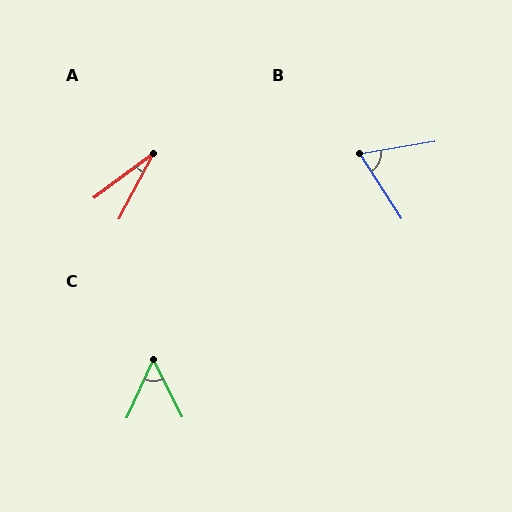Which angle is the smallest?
A, at approximately 26 degrees.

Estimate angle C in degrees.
Approximately 51 degrees.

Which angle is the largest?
B, at approximately 67 degrees.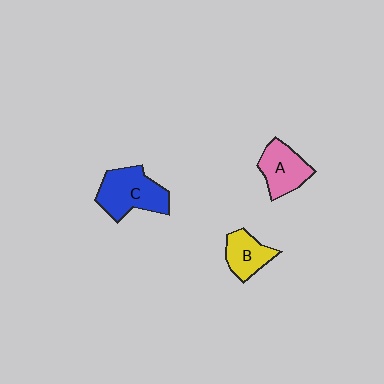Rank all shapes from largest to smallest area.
From largest to smallest: C (blue), A (pink), B (yellow).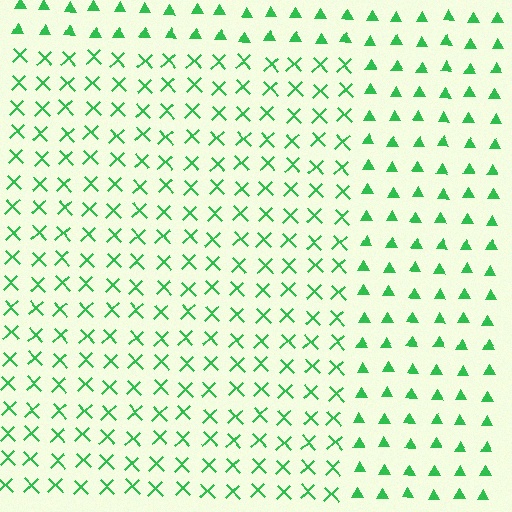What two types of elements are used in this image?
The image uses X marks inside the rectangle region and triangles outside it.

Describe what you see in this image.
The image is filled with small green elements arranged in a uniform grid. A rectangle-shaped region contains X marks, while the surrounding area contains triangles. The boundary is defined purely by the change in element shape.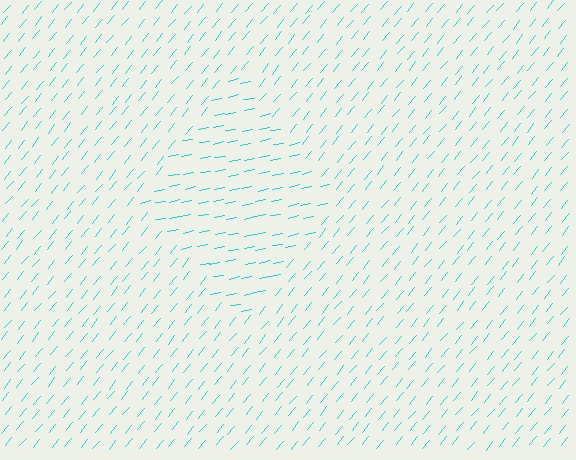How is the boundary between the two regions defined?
The boundary is defined purely by a change in line orientation (approximately 39 degrees difference). All lines are the same color and thickness.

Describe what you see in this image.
The image is filled with small cyan line segments. A diamond region in the image has lines oriented differently from the surrounding lines, creating a visible texture boundary.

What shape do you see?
I see a diamond.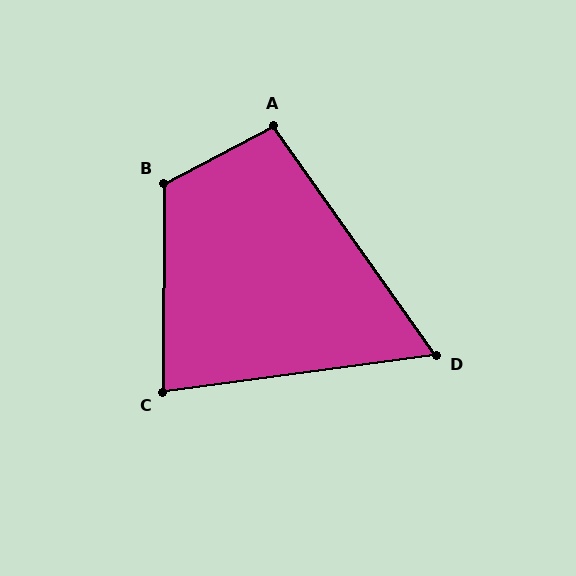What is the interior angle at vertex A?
Approximately 98 degrees (obtuse).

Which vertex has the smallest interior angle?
D, at approximately 62 degrees.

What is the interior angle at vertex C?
Approximately 82 degrees (acute).